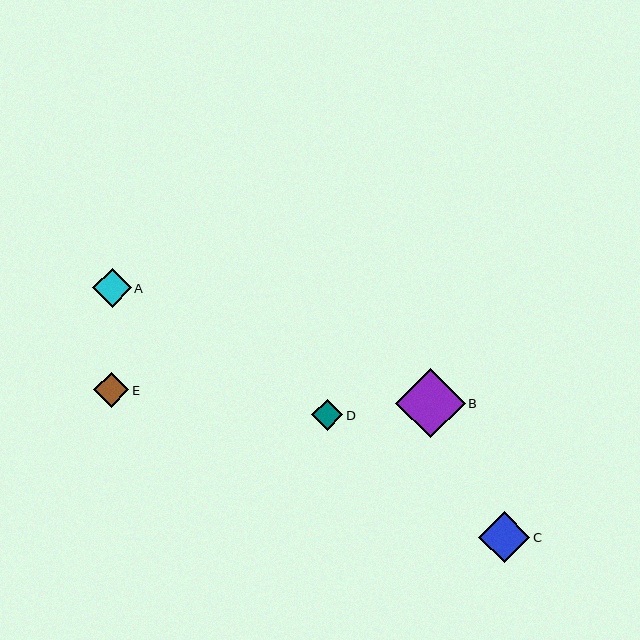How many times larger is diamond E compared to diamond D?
Diamond E is approximately 1.1 times the size of diamond D.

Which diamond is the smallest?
Diamond D is the smallest with a size of approximately 31 pixels.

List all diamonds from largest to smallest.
From largest to smallest: B, C, A, E, D.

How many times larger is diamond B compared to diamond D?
Diamond B is approximately 2.3 times the size of diamond D.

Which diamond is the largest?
Diamond B is the largest with a size of approximately 70 pixels.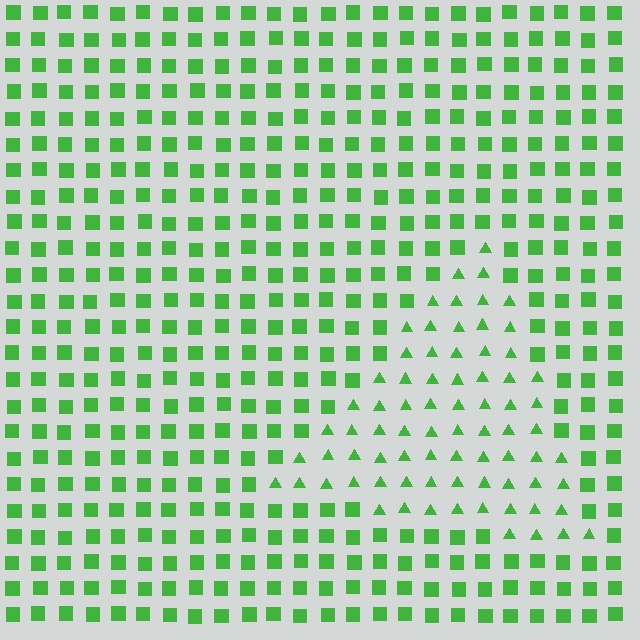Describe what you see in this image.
The image is filled with small green elements arranged in a uniform grid. A triangle-shaped region contains triangles, while the surrounding area contains squares. The boundary is defined purely by the change in element shape.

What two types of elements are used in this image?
The image uses triangles inside the triangle region and squares outside it.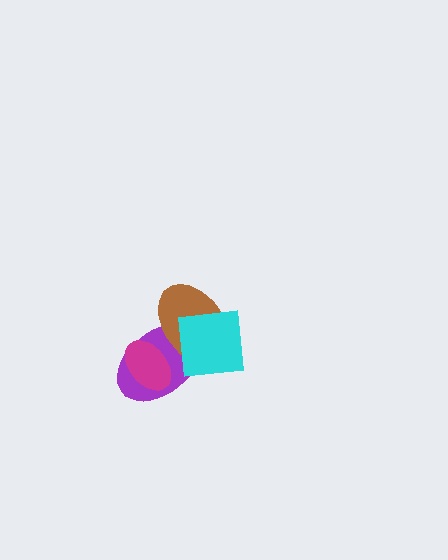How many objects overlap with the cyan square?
2 objects overlap with the cyan square.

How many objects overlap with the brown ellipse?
3 objects overlap with the brown ellipse.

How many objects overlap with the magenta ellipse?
2 objects overlap with the magenta ellipse.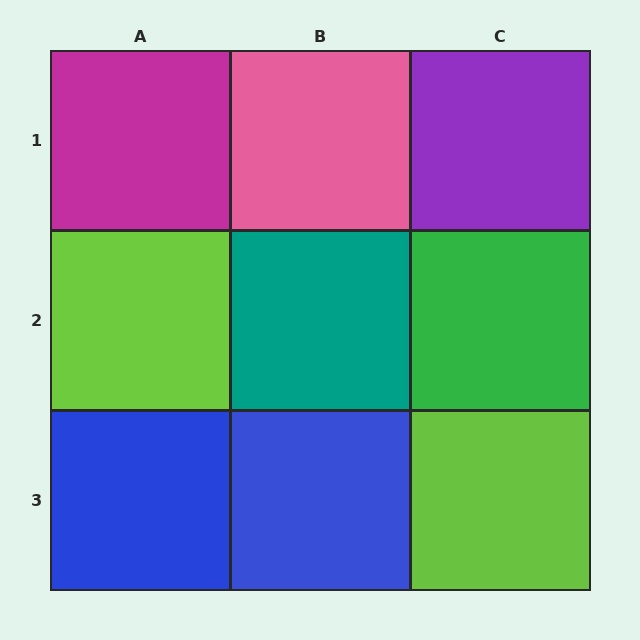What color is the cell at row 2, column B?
Teal.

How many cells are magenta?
1 cell is magenta.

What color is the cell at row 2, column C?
Green.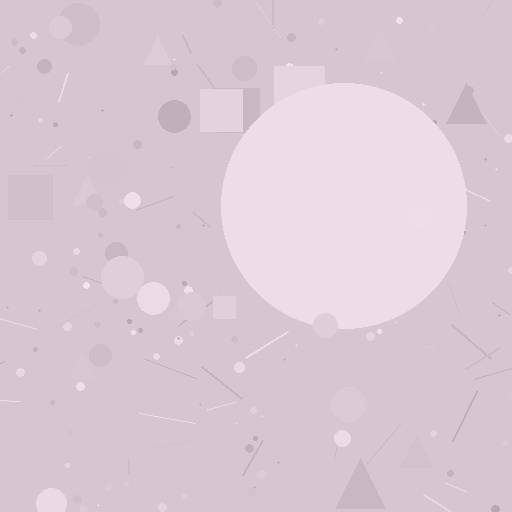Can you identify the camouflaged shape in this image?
The camouflaged shape is a circle.